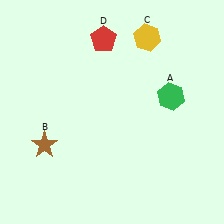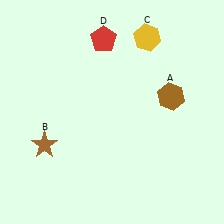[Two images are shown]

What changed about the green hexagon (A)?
In Image 1, A is green. In Image 2, it changed to brown.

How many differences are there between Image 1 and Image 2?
There is 1 difference between the two images.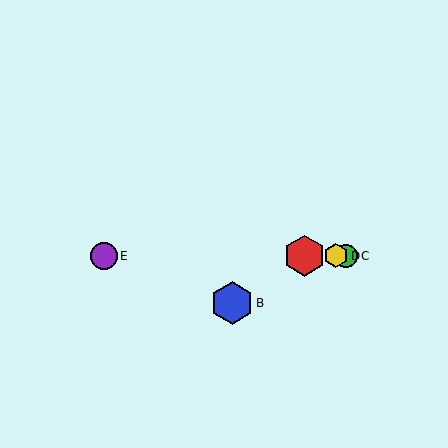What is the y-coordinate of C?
Object C is at y≈256.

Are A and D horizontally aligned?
Yes, both are at y≈256.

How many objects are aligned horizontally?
4 objects (A, C, D, E) are aligned horizontally.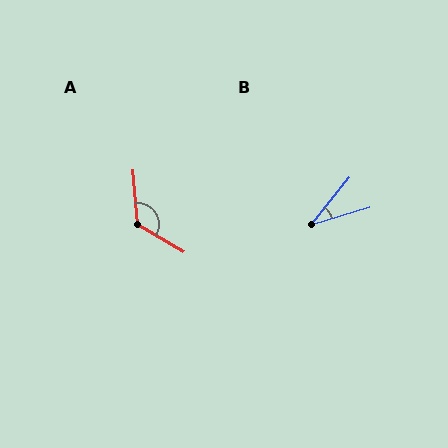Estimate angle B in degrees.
Approximately 34 degrees.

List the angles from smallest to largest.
B (34°), A (125°).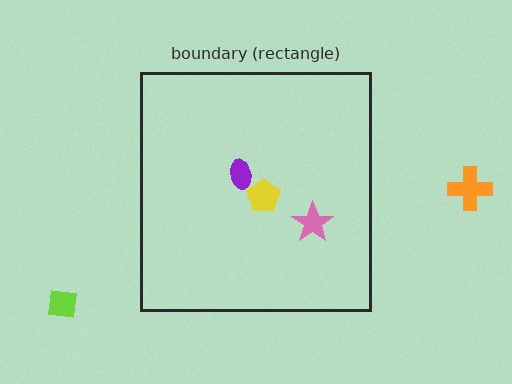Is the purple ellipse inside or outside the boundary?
Inside.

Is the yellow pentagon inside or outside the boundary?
Inside.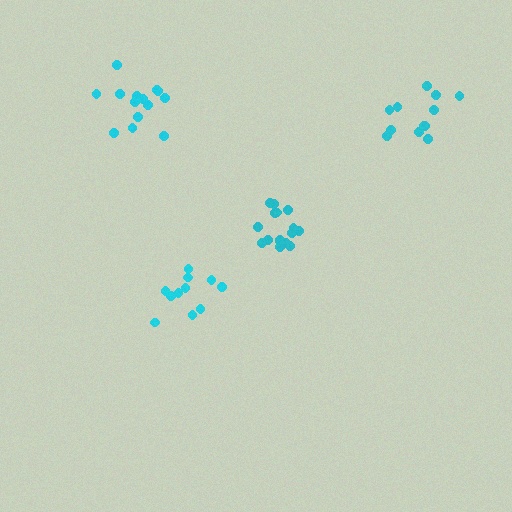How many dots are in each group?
Group 1: 11 dots, Group 2: 16 dots, Group 3: 14 dots, Group 4: 12 dots (53 total).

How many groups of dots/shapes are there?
There are 4 groups.